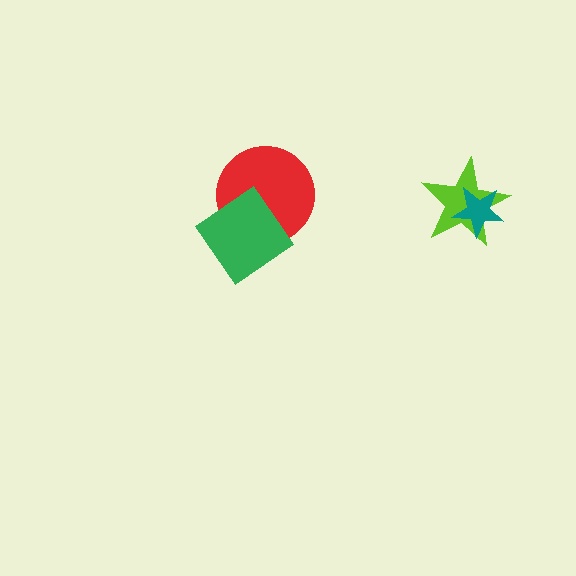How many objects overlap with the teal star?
1 object overlaps with the teal star.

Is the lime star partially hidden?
Yes, it is partially covered by another shape.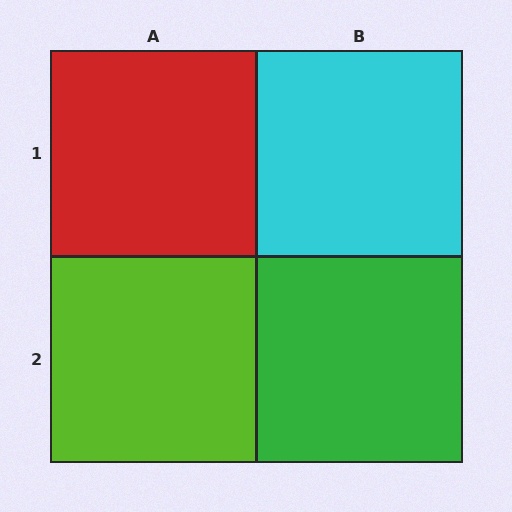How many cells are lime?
1 cell is lime.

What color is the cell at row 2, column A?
Lime.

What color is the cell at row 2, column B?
Green.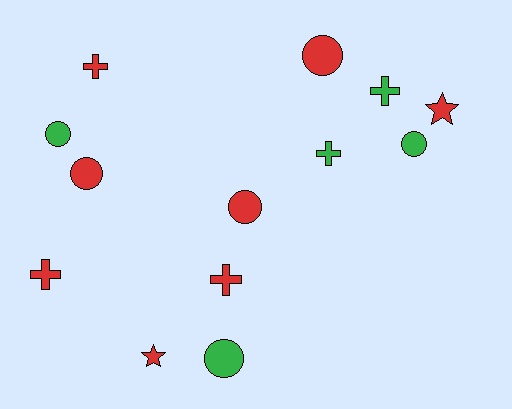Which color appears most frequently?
Red, with 8 objects.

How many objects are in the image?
There are 13 objects.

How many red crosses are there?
There are 3 red crosses.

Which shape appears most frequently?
Circle, with 6 objects.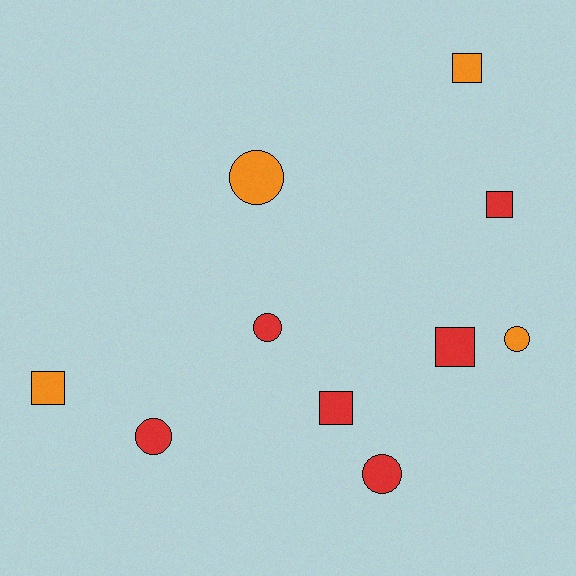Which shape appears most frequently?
Circle, with 5 objects.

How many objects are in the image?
There are 10 objects.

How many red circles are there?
There are 3 red circles.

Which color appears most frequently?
Red, with 6 objects.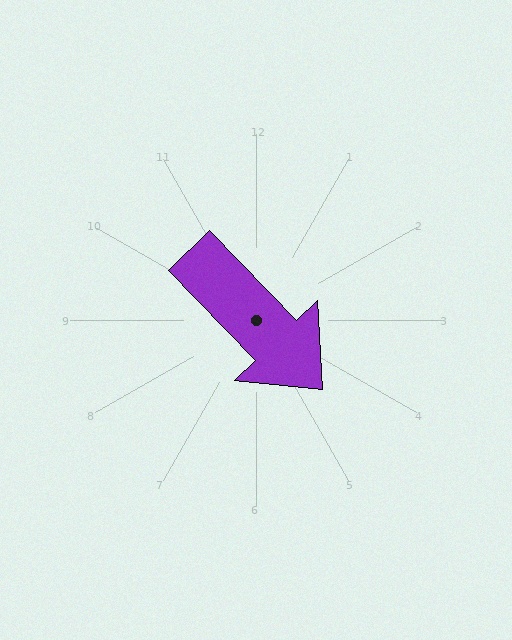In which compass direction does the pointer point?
Southeast.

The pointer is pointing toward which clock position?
Roughly 5 o'clock.